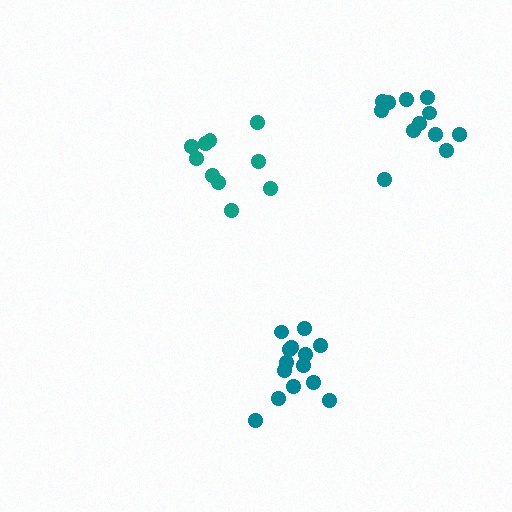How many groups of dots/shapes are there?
There are 3 groups.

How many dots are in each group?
Group 1: 10 dots, Group 2: 14 dots, Group 3: 12 dots (36 total).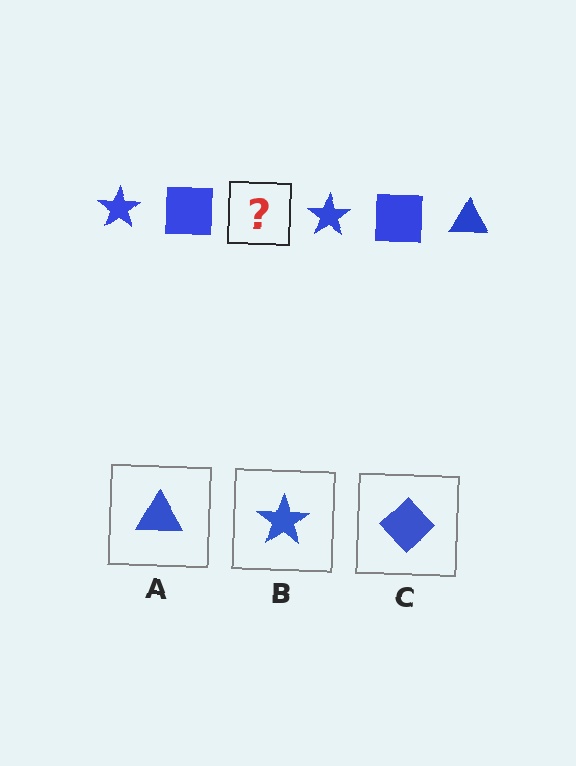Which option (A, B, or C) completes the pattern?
A.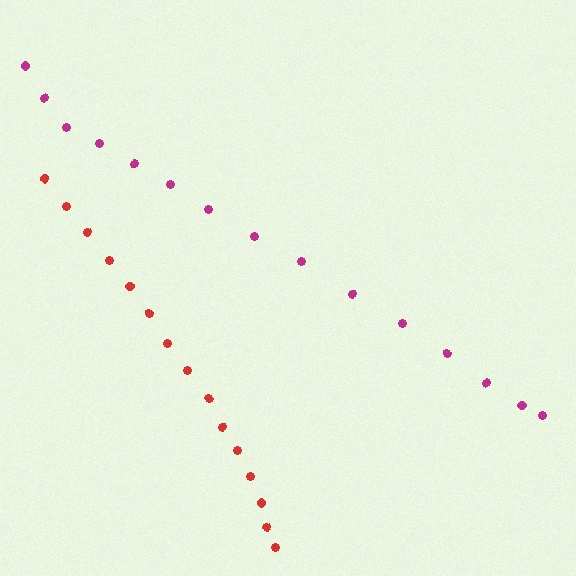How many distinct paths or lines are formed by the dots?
There are 2 distinct paths.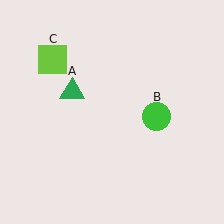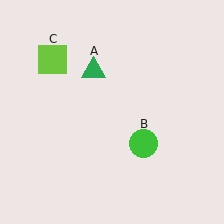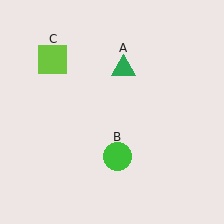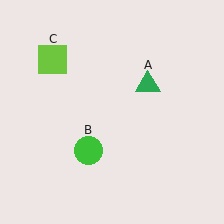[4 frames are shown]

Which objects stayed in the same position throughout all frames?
Lime square (object C) remained stationary.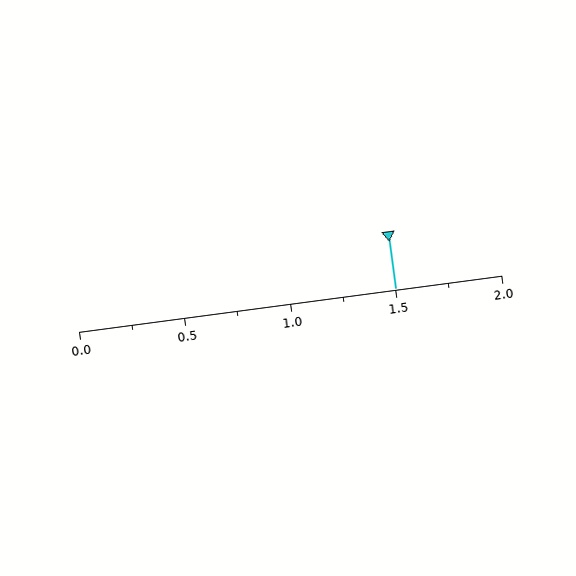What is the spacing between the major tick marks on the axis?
The major ticks are spaced 0.5 apart.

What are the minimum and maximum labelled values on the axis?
The axis runs from 0.0 to 2.0.